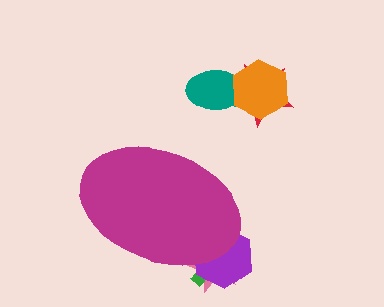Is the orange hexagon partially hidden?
No, the orange hexagon is fully visible.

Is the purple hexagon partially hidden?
Yes, the purple hexagon is partially hidden behind the magenta ellipse.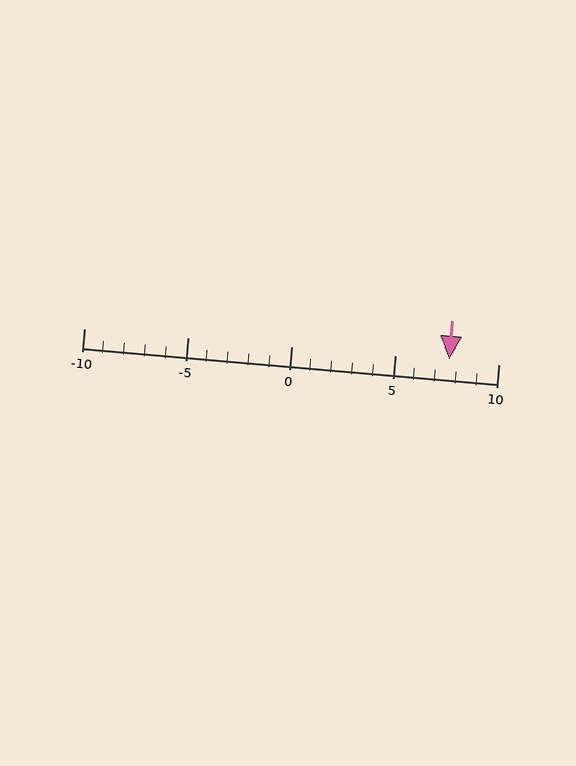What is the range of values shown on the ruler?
The ruler shows values from -10 to 10.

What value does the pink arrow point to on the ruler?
The pink arrow points to approximately 8.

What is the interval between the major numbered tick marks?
The major tick marks are spaced 5 units apart.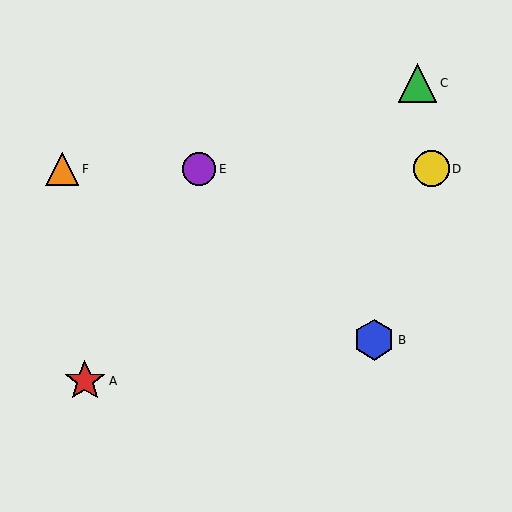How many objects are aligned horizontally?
3 objects (D, E, F) are aligned horizontally.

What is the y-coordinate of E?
Object E is at y≈169.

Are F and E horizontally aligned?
Yes, both are at y≈169.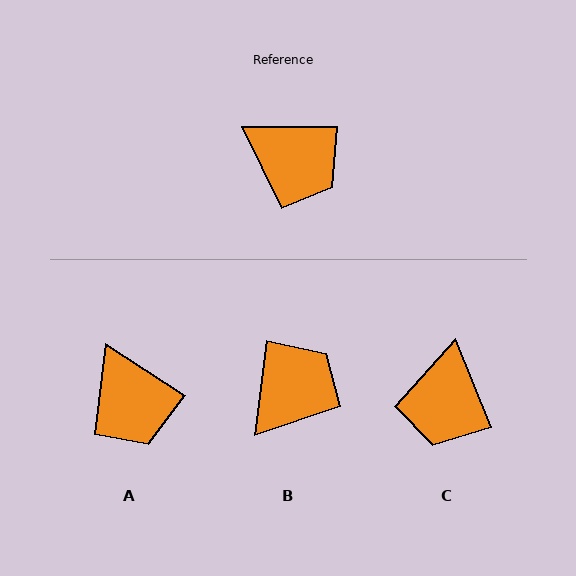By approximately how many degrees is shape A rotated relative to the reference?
Approximately 33 degrees clockwise.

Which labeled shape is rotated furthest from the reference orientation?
B, about 83 degrees away.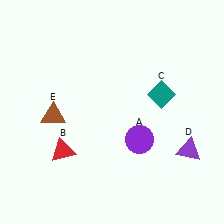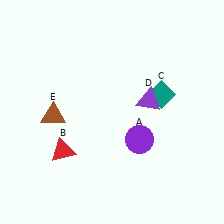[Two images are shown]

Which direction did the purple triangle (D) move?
The purple triangle (D) moved up.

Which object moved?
The purple triangle (D) moved up.